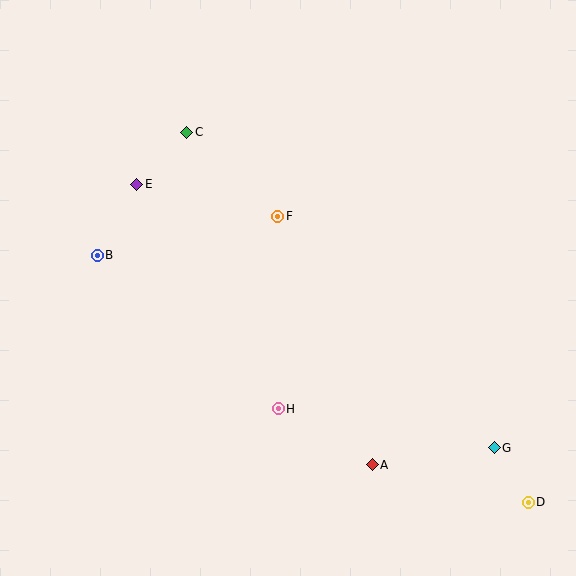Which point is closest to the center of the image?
Point F at (278, 216) is closest to the center.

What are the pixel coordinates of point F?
Point F is at (278, 216).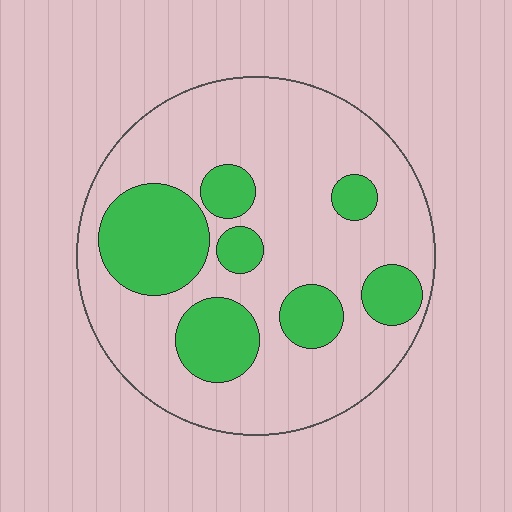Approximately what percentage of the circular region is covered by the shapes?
Approximately 25%.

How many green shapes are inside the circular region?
7.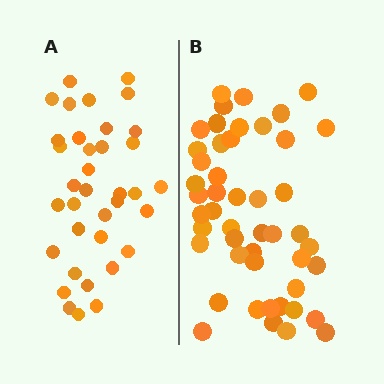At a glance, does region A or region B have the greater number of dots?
Region B (the right region) has more dots.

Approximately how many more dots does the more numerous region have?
Region B has roughly 12 or so more dots than region A.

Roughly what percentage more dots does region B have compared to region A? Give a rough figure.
About 35% more.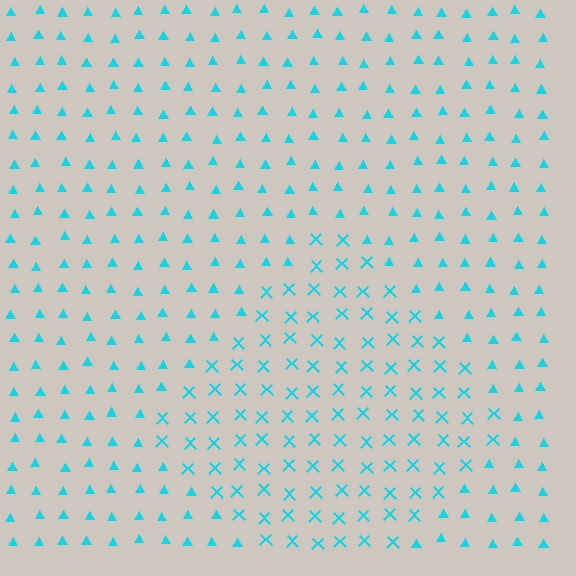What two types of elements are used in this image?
The image uses X marks inside the diamond region and triangles outside it.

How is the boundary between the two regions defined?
The boundary is defined by a change in element shape: X marks inside vs. triangles outside. All elements share the same color and spacing.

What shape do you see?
I see a diamond.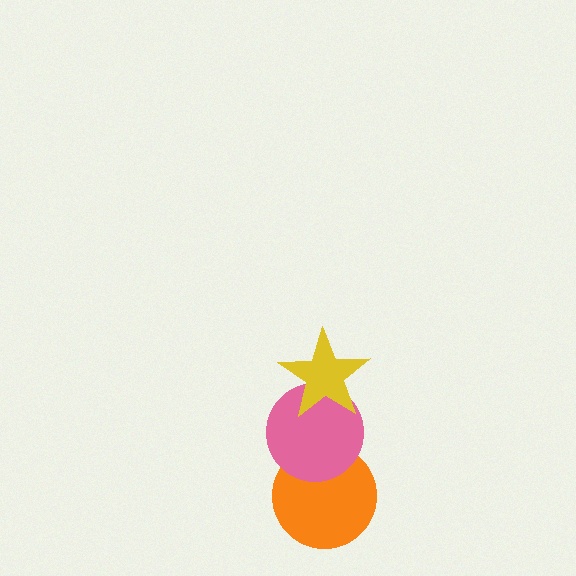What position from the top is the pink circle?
The pink circle is 2nd from the top.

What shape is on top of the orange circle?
The pink circle is on top of the orange circle.